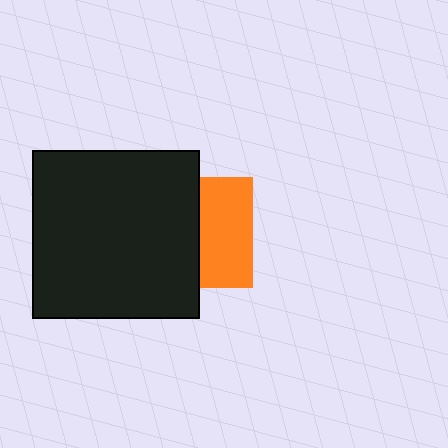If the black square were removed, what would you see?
You would see the complete orange square.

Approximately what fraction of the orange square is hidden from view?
Roughly 52% of the orange square is hidden behind the black square.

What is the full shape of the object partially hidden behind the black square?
The partially hidden object is an orange square.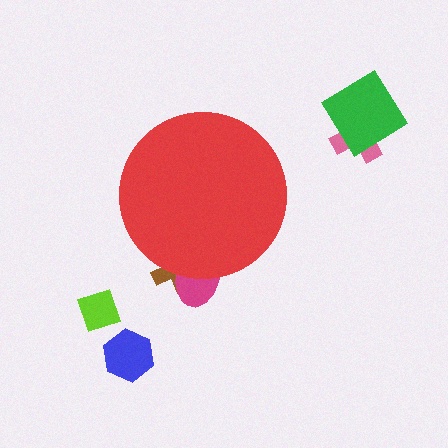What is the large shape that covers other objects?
A red circle.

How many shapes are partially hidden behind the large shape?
2 shapes are partially hidden.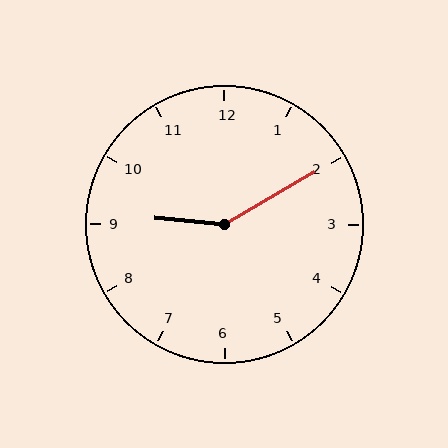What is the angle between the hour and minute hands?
Approximately 145 degrees.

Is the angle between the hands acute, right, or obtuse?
It is obtuse.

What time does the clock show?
9:10.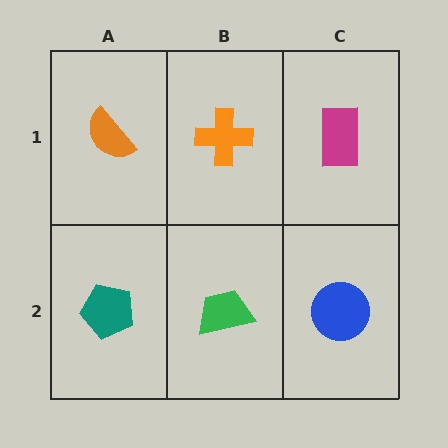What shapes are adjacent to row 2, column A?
An orange semicircle (row 1, column A), a green trapezoid (row 2, column B).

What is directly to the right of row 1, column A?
An orange cross.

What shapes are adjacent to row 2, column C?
A magenta rectangle (row 1, column C), a green trapezoid (row 2, column B).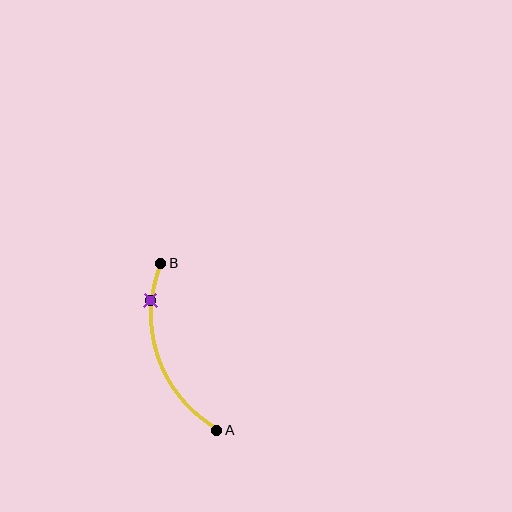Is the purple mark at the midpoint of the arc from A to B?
No. The purple mark lies on the arc but is closer to endpoint B. The arc midpoint would be at the point on the curve equidistant along the arc from both A and B.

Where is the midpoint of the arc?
The arc midpoint is the point on the curve farthest from the straight line joining A and B. It sits to the left of that line.